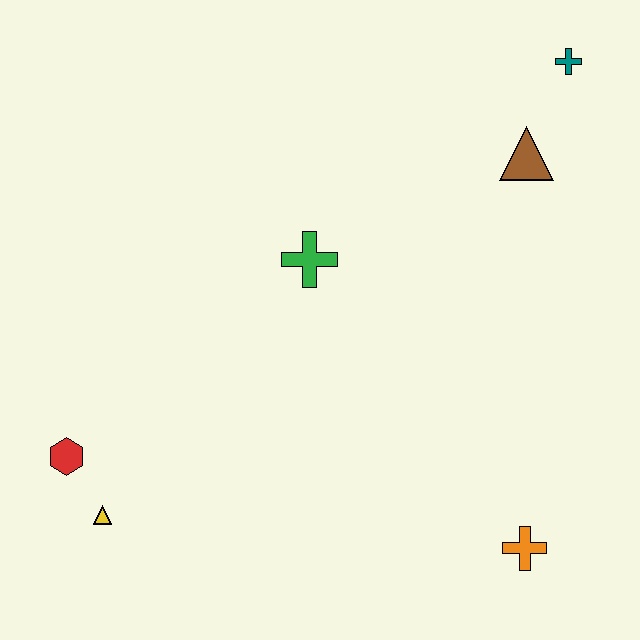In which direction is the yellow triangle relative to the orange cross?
The yellow triangle is to the left of the orange cross.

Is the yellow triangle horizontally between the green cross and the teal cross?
No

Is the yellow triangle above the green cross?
No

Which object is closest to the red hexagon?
The yellow triangle is closest to the red hexagon.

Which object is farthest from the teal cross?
The yellow triangle is farthest from the teal cross.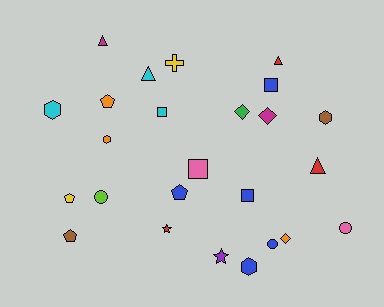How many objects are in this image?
There are 25 objects.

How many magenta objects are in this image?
There are 2 magenta objects.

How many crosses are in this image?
There is 1 cross.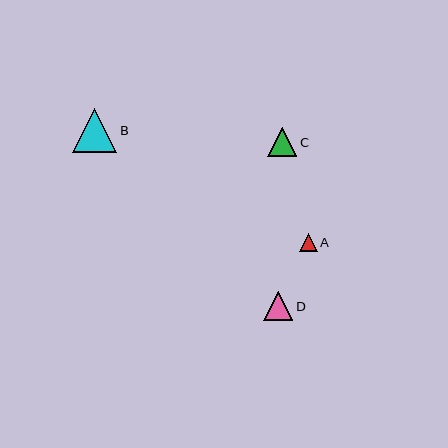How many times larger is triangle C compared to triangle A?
Triangle C is approximately 1.6 times the size of triangle A.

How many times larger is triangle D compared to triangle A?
Triangle D is approximately 1.6 times the size of triangle A.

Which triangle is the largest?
Triangle B is the largest with a size of approximately 44 pixels.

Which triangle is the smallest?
Triangle A is the smallest with a size of approximately 18 pixels.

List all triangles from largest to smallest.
From largest to smallest: B, D, C, A.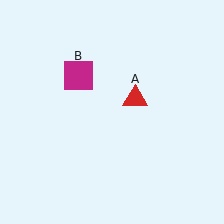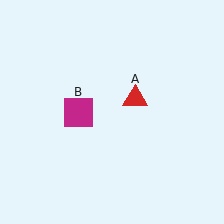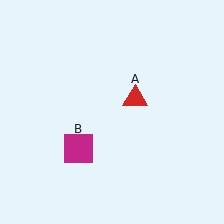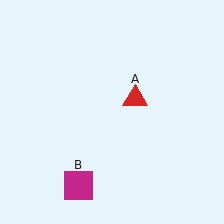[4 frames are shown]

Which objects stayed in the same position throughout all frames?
Red triangle (object A) remained stationary.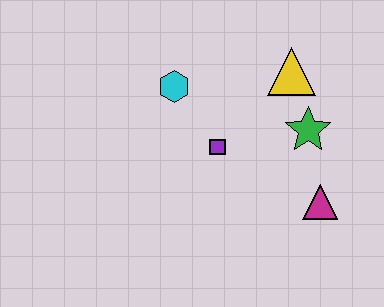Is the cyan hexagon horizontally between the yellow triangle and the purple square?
No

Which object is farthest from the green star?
The cyan hexagon is farthest from the green star.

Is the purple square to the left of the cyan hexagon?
No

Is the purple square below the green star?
Yes